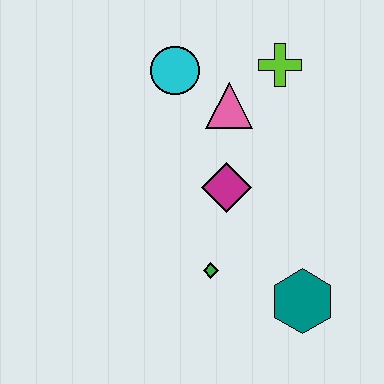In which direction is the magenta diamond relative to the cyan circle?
The magenta diamond is below the cyan circle.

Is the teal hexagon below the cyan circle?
Yes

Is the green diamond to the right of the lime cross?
No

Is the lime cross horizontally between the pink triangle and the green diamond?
No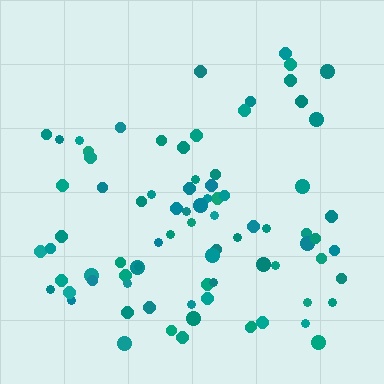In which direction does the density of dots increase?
From top to bottom, with the bottom side densest.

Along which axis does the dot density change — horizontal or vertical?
Vertical.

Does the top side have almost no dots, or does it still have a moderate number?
Still a moderate number, just noticeably fewer than the bottom.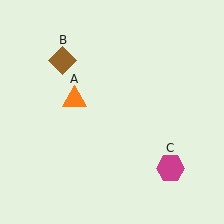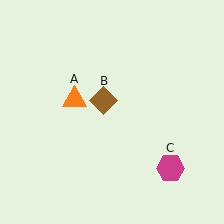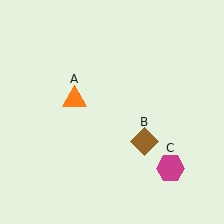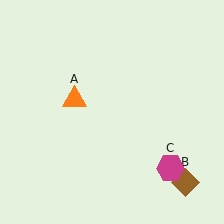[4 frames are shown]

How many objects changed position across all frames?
1 object changed position: brown diamond (object B).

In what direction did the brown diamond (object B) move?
The brown diamond (object B) moved down and to the right.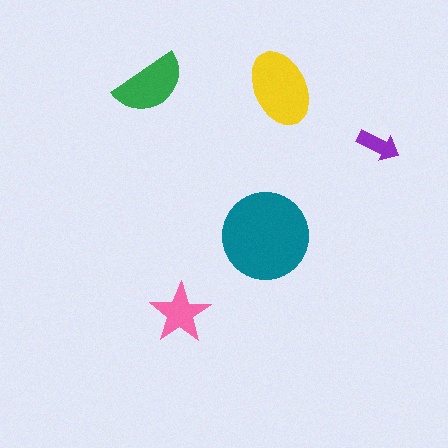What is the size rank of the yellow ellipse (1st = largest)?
2nd.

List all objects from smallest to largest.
The purple arrow, the pink star, the green semicircle, the yellow ellipse, the teal circle.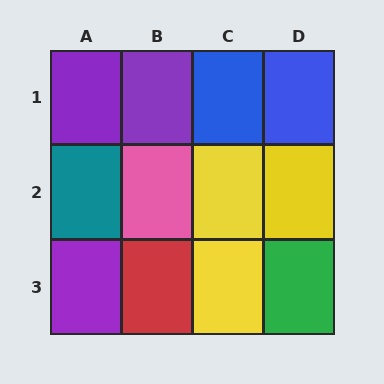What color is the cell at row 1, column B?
Purple.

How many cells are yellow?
3 cells are yellow.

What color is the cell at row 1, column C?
Blue.